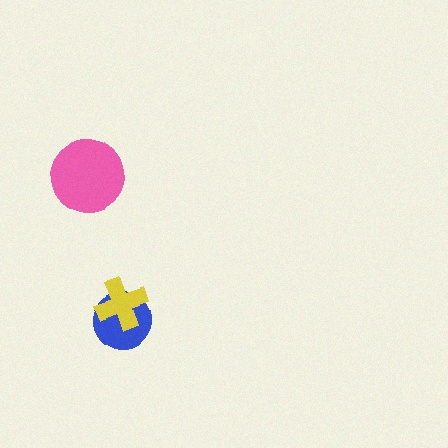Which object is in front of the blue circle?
The yellow cross is in front of the blue circle.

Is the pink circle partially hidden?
No, no other shape covers it.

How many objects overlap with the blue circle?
1 object overlaps with the blue circle.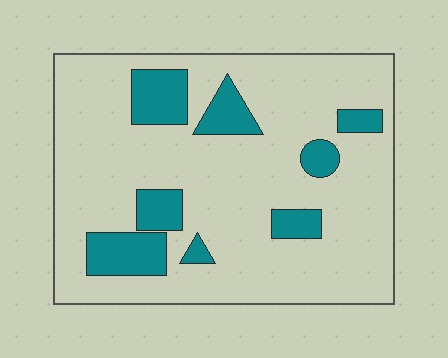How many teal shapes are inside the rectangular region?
8.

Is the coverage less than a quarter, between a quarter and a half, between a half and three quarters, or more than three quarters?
Less than a quarter.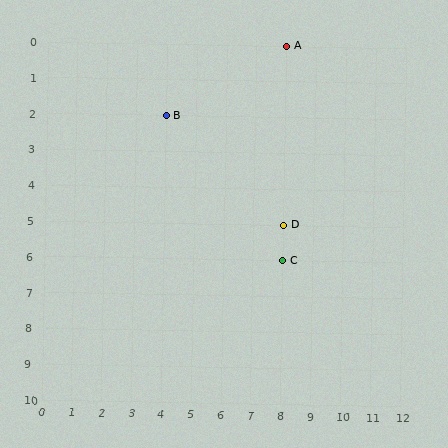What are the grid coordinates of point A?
Point A is at grid coordinates (8, 0).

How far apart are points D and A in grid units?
Points D and A are 5 rows apart.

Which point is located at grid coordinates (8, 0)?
Point A is at (8, 0).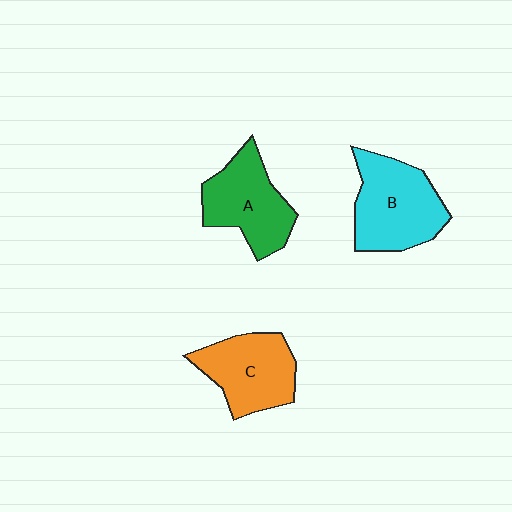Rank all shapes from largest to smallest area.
From largest to smallest: B (cyan), A (green), C (orange).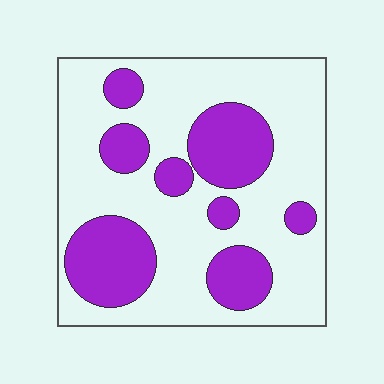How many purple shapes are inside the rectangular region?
8.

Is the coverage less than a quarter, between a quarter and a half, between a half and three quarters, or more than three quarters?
Between a quarter and a half.